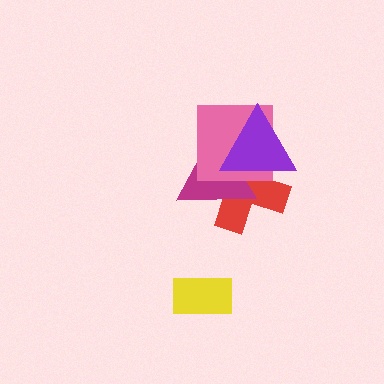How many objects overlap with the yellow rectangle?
0 objects overlap with the yellow rectangle.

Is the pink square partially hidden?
Yes, it is partially covered by another shape.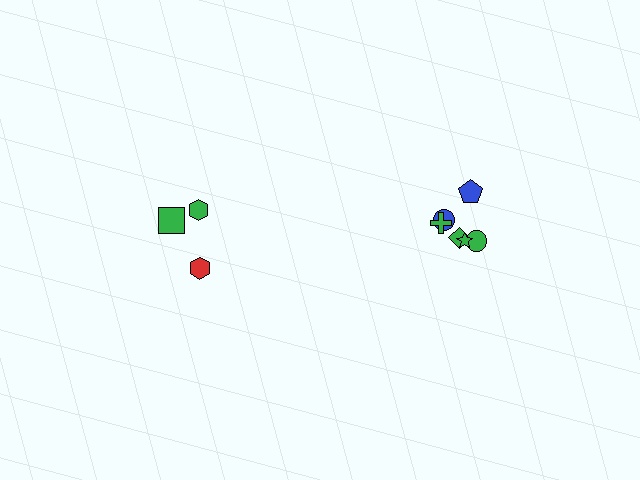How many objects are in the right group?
There are 6 objects.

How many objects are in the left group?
There are 3 objects.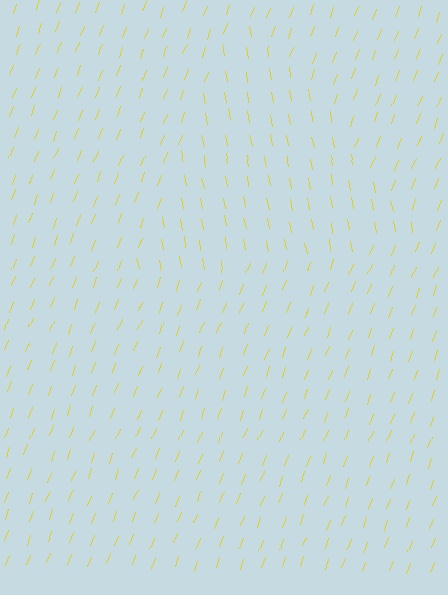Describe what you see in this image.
The image is filled with small yellow line segments. A triangle region in the image has lines oriented differently from the surrounding lines, creating a visible texture boundary.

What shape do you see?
I see a triangle.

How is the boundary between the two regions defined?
The boundary is defined purely by a change in line orientation (approximately 31 degrees difference). All lines are the same color and thickness.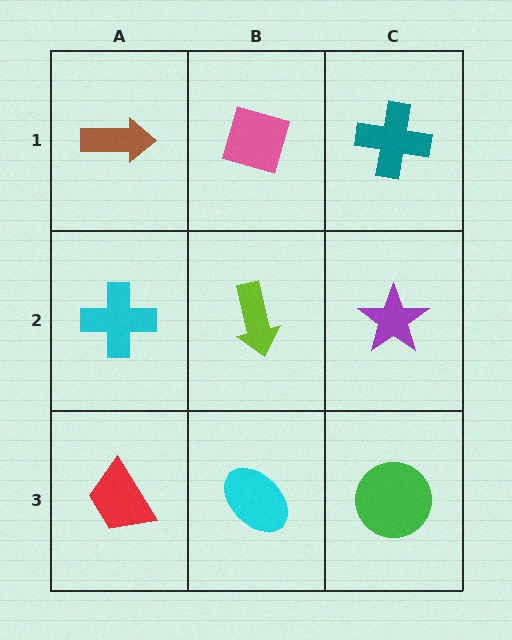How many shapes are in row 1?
3 shapes.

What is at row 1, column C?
A teal cross.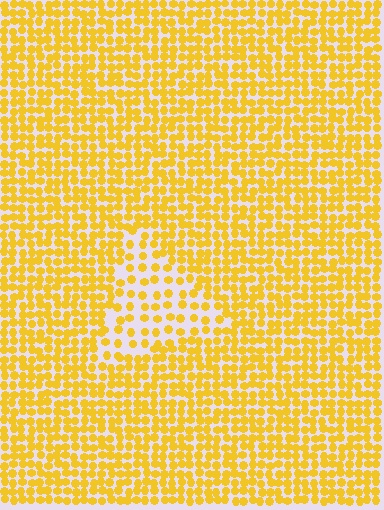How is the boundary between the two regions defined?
The boundary is defined by a change in element density (approximately 2.0x ratio). All elements are the same color, size, and shape.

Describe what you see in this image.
The image contains small yellow elements arranged at two different densities. A triangle-shaped region is visible where the elements are less densely packed than the surrounding area.